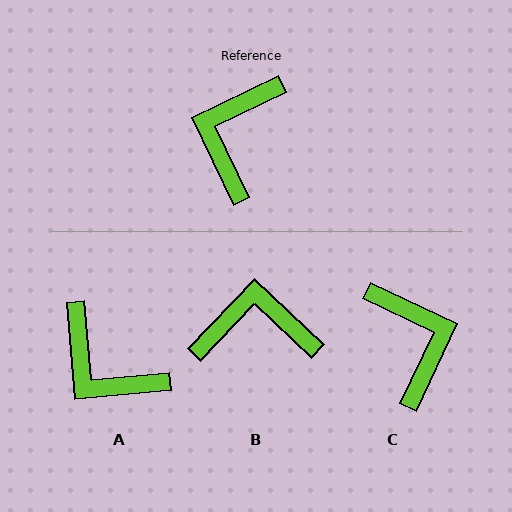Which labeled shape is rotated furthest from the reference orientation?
C, about 141 degrees away.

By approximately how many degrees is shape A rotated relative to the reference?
Approximately 69 degrees counter-clockwise.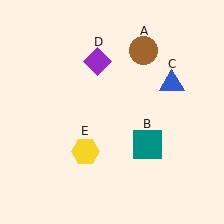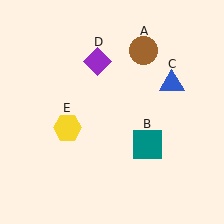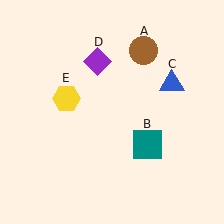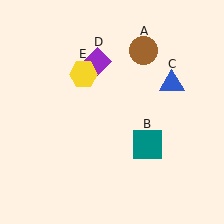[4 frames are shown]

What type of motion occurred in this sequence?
The yellow hexagon (object E) rotated clockwise around the center of the scene.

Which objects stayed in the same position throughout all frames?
Brown circle (object A) and teal square (object B) and blue triangle (object C) and purple diamond (object D) remained stationary.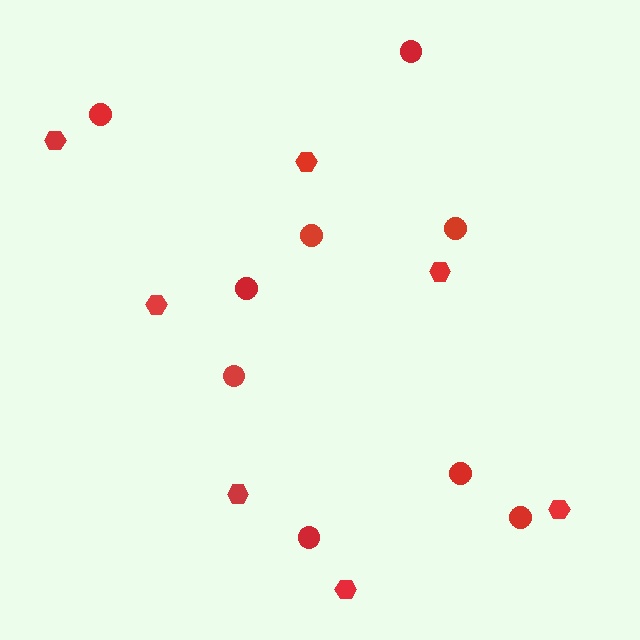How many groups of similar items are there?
There are 2 groups: one group of hexagons (7) and one group of circles (9).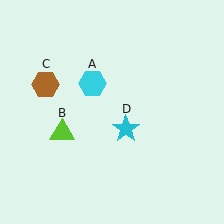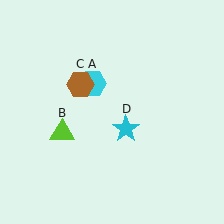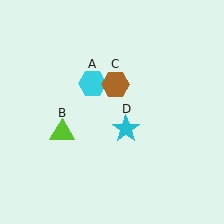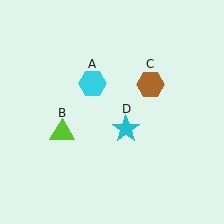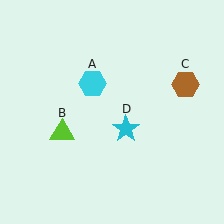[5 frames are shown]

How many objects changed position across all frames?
1 object changed position: brown hexagon (object C).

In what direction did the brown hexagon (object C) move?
The brown hexagon (object C) moved right.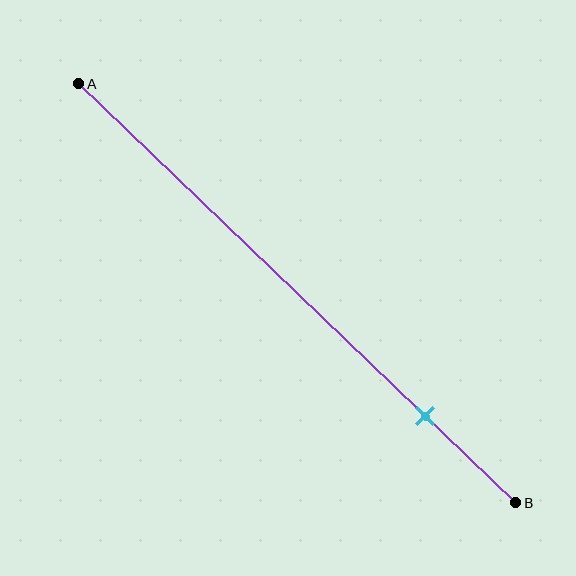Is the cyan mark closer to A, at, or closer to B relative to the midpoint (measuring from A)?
The cyan mark is closer to point B than the midpoint of segment AB.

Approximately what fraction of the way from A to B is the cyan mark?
The cyan mark is approximately 80% of the way from A to B.